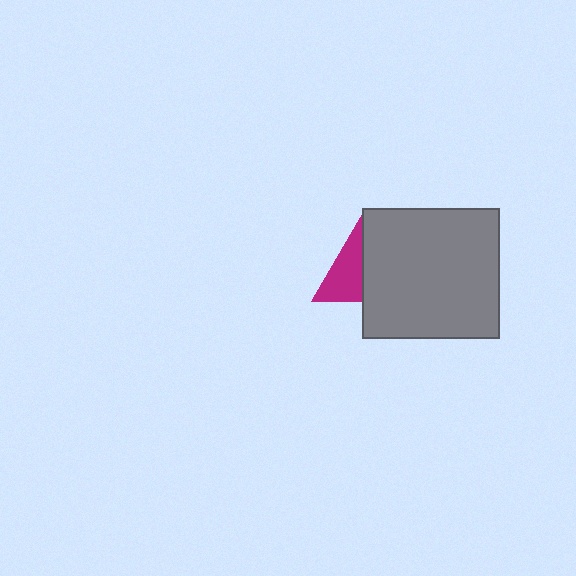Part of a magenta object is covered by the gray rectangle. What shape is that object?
It is a triangle.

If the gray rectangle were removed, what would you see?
You would see the complete magenta triangle.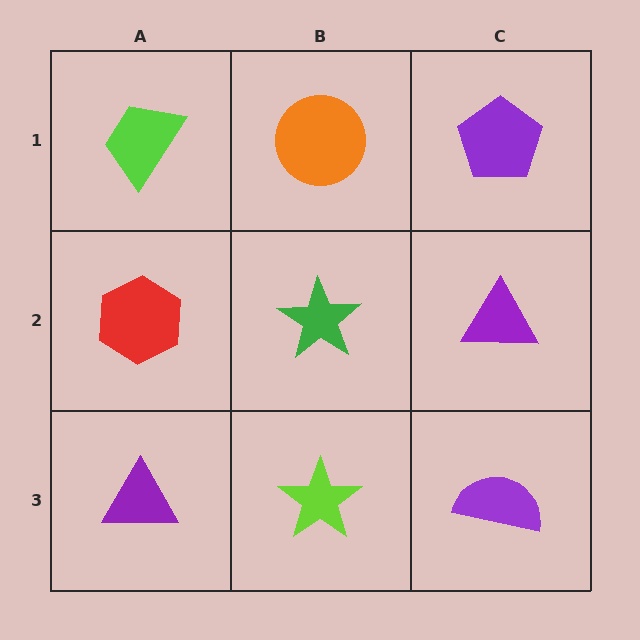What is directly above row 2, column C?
A purple pentagon.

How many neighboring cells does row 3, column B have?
3.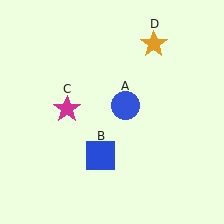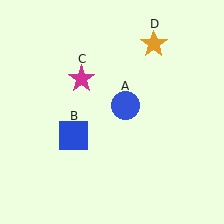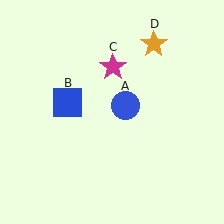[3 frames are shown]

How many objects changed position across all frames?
2 objects changed position: blue square (object B), magenta star (object C).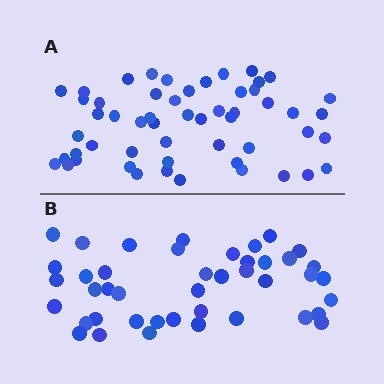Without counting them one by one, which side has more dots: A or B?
Region A (the top region) has more dots.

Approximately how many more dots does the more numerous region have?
Region A has roughly 12 or so more dots than region B.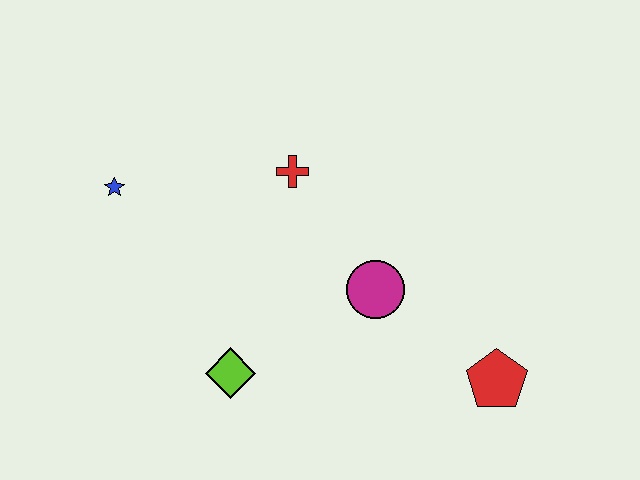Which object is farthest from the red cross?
The red pentagon is farthest from the red cross.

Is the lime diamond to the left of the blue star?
No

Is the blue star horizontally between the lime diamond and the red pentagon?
No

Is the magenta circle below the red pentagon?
No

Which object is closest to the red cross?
The magenta circle is closest to the red cross.